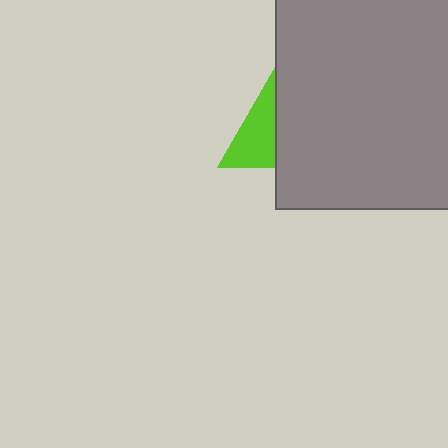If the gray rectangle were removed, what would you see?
You would see the complete lime triangle.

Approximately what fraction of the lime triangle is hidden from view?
Roughly 59% of the lime triangle is hidden behind the gray rectangle.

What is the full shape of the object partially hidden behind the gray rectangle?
The partially hidden object is a lime triangle.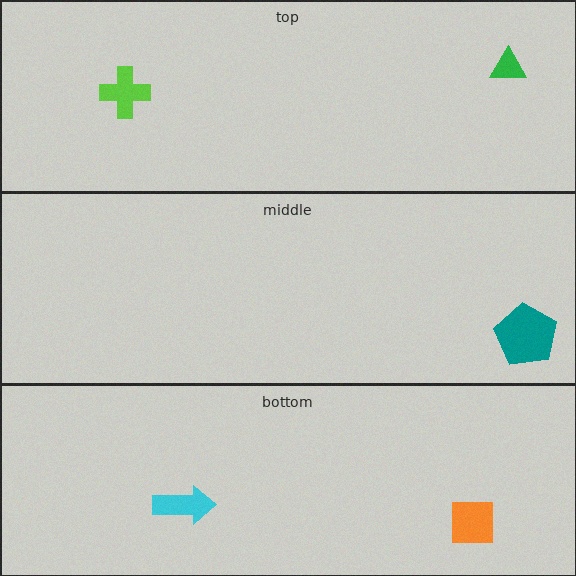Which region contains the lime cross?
The top region.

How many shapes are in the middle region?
1.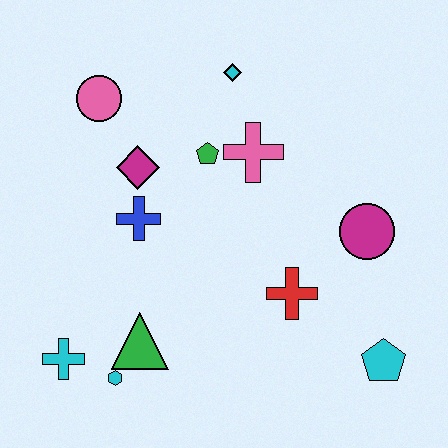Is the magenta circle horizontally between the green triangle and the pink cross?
No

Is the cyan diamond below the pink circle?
No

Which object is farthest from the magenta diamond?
The cyan pentagon is farthest from the magenta diamond.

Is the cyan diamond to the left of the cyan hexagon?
No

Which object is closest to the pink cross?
The green pentagon is closest to the pink cross.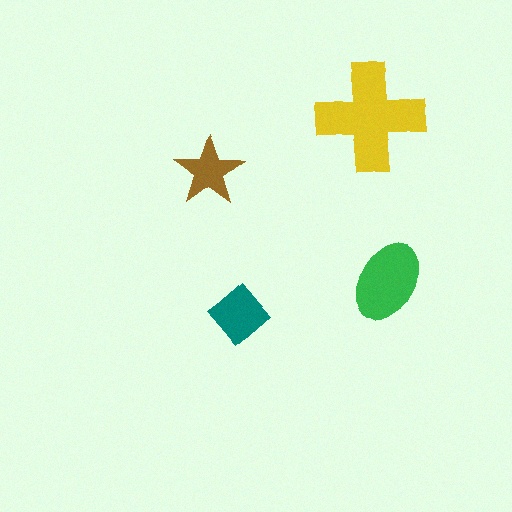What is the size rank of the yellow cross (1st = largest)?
1st.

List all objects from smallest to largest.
The brown star, the teal diamond, the green ellipse, the yellow cross.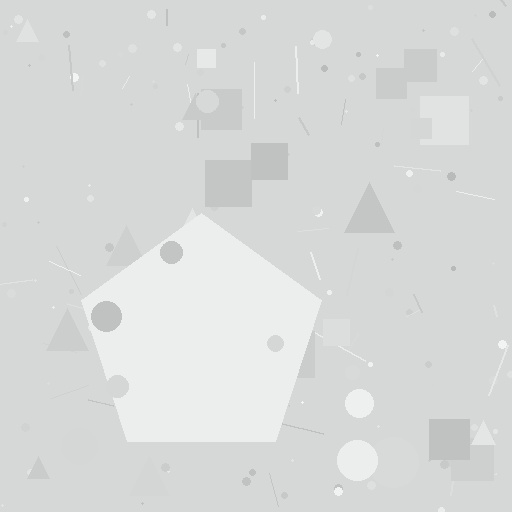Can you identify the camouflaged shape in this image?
The camouflaged shape is a pentagon.